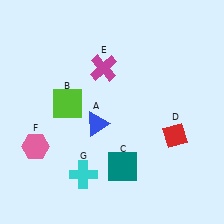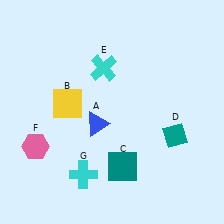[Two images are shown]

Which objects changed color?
B changed from lime to yellow. D changed from red to teal. E changed from magenta to cyan.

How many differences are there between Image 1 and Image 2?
There are 3 differences between the two images.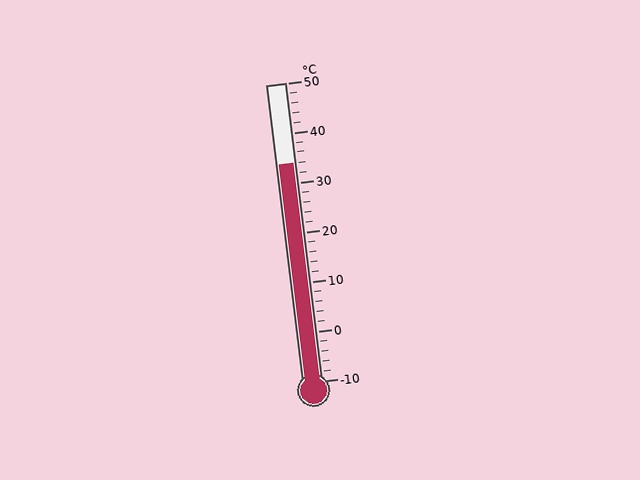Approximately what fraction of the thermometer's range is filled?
The thermometer is filled to approximately 75% of its range.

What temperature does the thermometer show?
The thermometer shows approximately 34°C.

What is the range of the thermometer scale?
The thermometer scale ranges from -10°C to 50°C.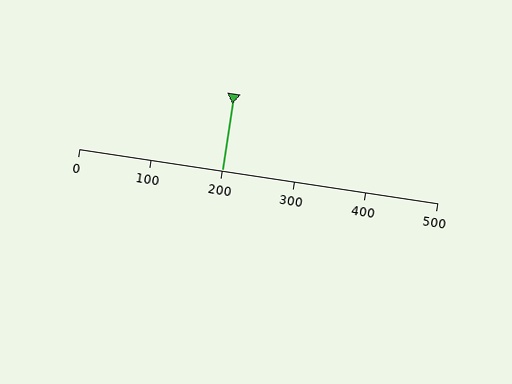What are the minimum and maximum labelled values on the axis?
The axis runs from 0 to 500.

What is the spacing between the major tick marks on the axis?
The major ticks are spaced 100 apart.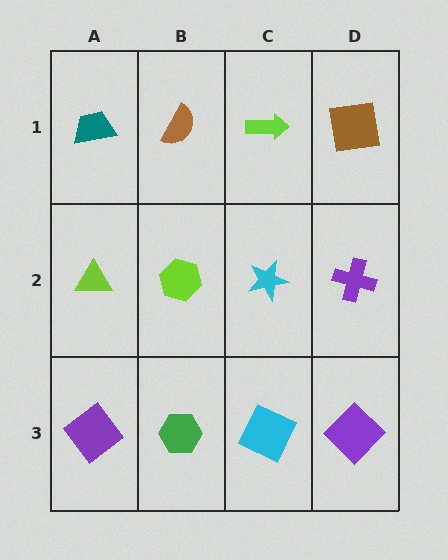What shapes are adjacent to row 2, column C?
A lime arrow (row 1, column C), a cyan square (row 3, column C), a lime hexagon (row 2, column B), a purple cross (row 2, column D).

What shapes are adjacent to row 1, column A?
A lime triangle (row 2, column A), a brown semicircle (row 1, column B).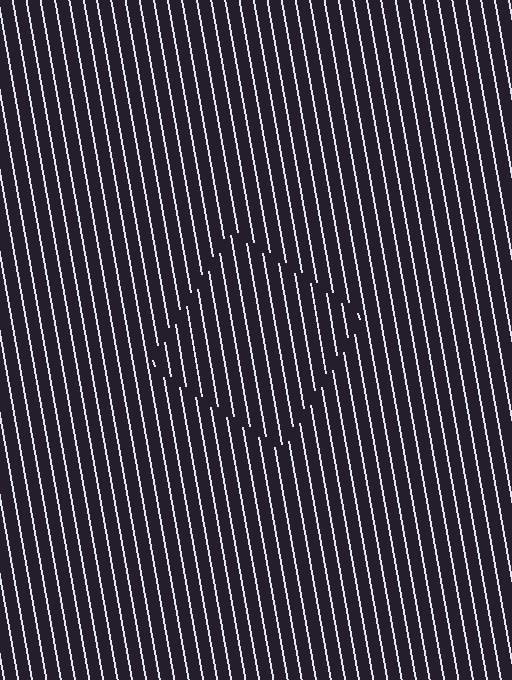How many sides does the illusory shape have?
4 sides — the line-ends trace a square.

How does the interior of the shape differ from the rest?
The interior of the shape contains the same grating, shifted by half a period — the contour is defined by the phase discontinuity where line-ends from the inner and outer gratings abut.